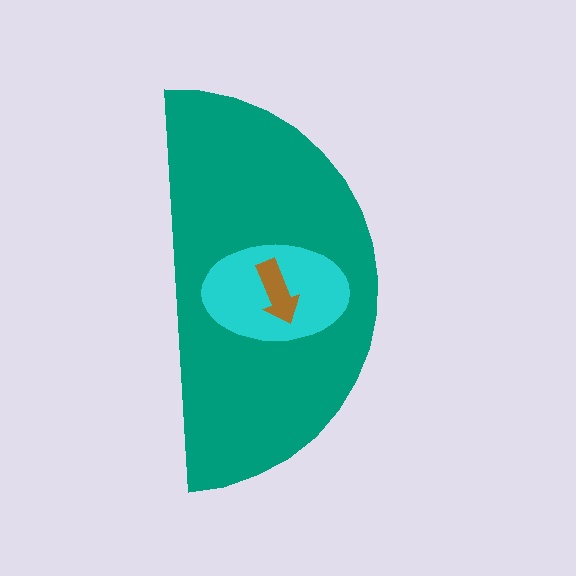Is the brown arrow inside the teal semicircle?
Yes.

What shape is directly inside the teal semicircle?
The cyan ellipse.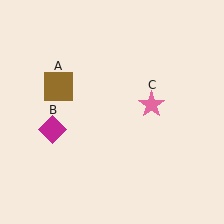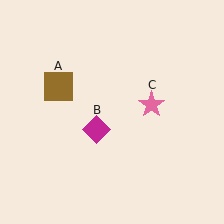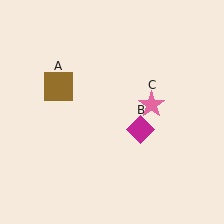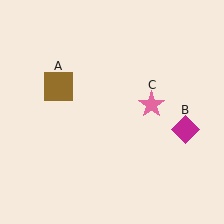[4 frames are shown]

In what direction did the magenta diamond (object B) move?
The magenta diamond (object B) moved right.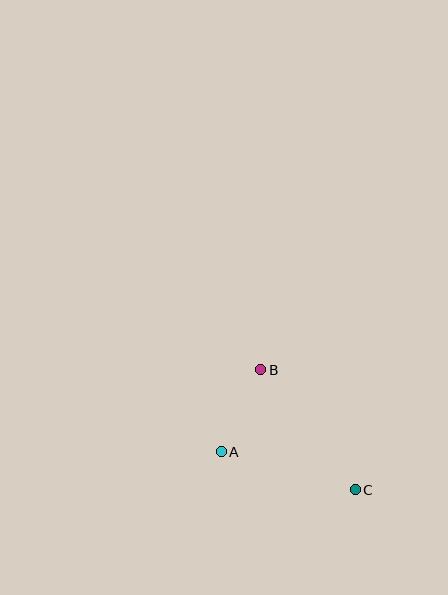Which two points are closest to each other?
Points A and B are closest to each other.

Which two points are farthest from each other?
Points B and C are farthest from each other.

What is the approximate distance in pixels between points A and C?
The distance between A and C is approximately 139 pixels.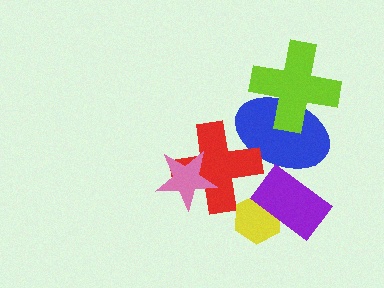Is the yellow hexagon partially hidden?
Yes, it is partially covered by another shape.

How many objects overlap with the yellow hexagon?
1 object overlaps with the yellow hexagon.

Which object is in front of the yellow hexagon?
The purple rectangle is in front of the yellow hexagon.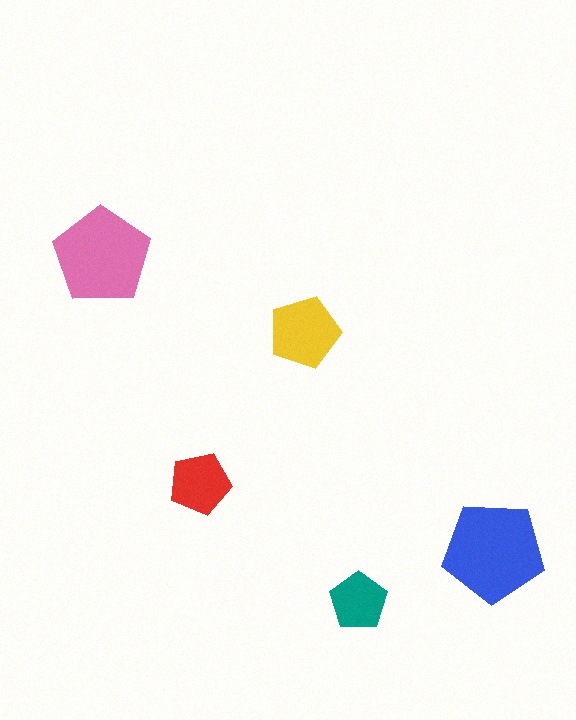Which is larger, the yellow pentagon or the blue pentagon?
The blue one.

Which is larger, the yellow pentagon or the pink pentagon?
The pink one.